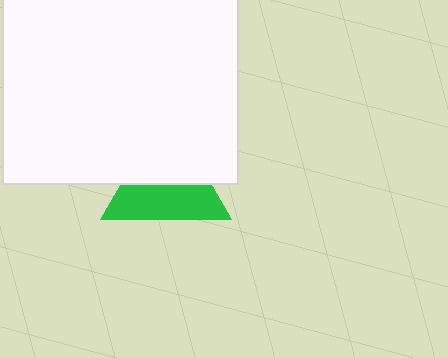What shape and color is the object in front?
The object in front is a white square.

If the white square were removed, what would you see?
You would see the complete green triangle.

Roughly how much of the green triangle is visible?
About half of it is visible (roughly 51%).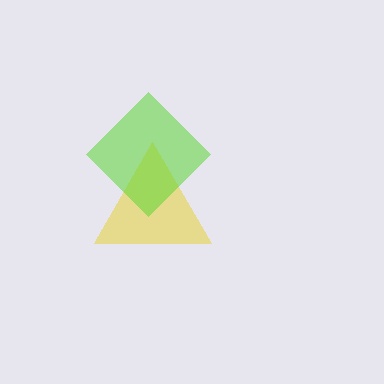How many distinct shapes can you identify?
There are 2 distinct shapes: a yellow triangle, a lime diamond.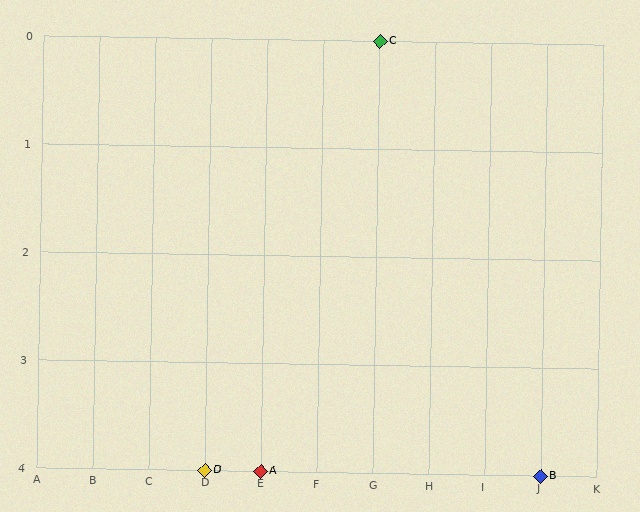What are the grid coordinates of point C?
Point C is at grid coordinates (G, 0).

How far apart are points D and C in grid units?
Points D and C are 3 columns and 4 rows apart (about 5.0 grid units diagonally).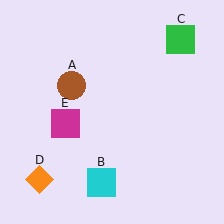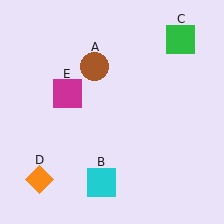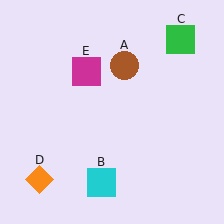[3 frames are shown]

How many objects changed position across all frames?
2 objects changed position: brown circle (object A), magenta square (object E).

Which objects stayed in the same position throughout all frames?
Cyan square (object B) and green square (object C) and orange diamond (object D) remained stationary.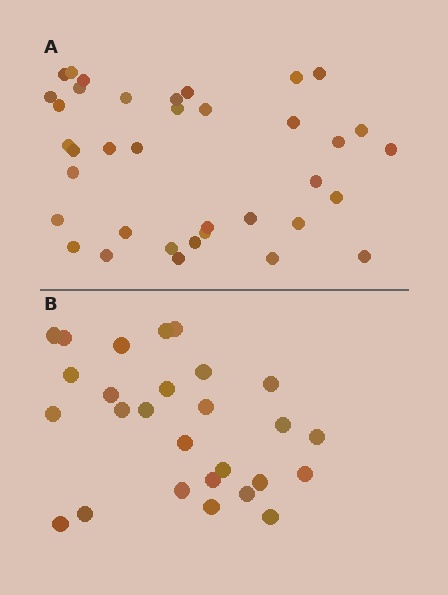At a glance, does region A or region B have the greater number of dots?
Region A (the top region) has more dots.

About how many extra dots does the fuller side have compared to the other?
Region A has roughly 10 or so more dots than region B.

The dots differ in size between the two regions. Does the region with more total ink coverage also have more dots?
No. Region B has more total ink coverage because its dots are larger, but region A actually contains more individual dots. Total area can be misleading — the number of items is what matters here.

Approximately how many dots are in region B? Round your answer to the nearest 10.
About 30 dots. (The exact count is 27, which rounds to 30.)